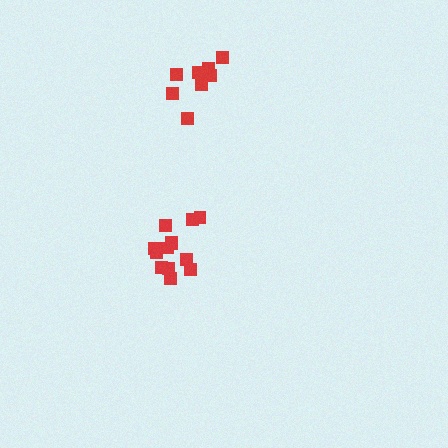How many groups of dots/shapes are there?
There are 2 groups.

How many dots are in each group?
Group 1: 13 dots, Group 2: 8 dots (21 total).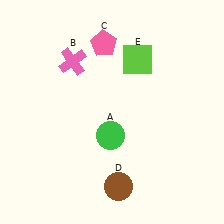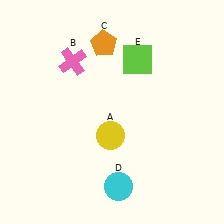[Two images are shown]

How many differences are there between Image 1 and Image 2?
There are 3 differences between the two images.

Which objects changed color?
A changed from green to yellow. C changed from pink to orange. D changed from brown to cyan.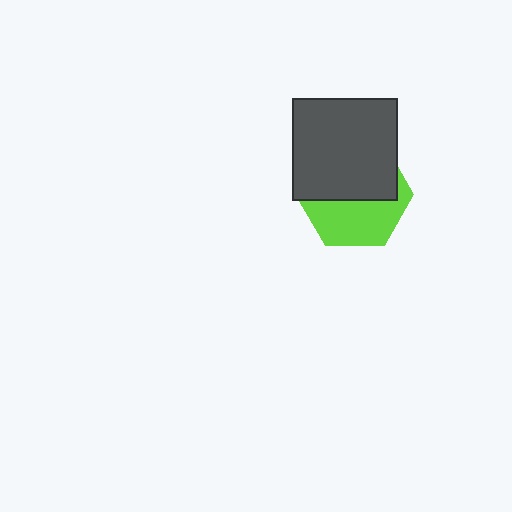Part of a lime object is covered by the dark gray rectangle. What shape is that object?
It is a hexagon.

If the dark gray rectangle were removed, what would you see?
You would see the complete lime hexagon.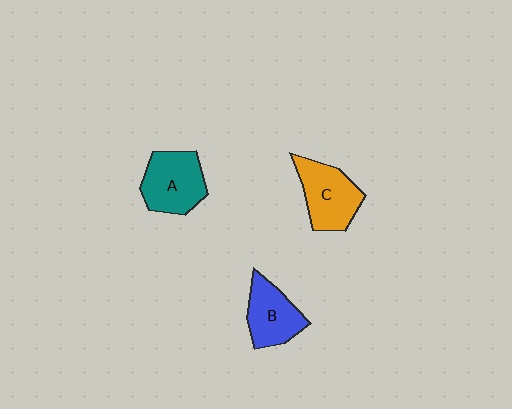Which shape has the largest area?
Shape A (teal).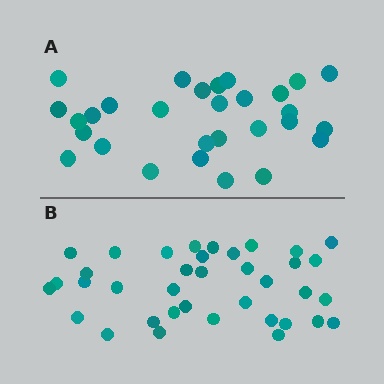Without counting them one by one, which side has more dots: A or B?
Region B (the bottom region) has more dots.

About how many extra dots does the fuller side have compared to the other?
Region B has roughly 8 or so more dots than region A.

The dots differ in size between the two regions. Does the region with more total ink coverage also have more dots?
No. Region A has more total ink coverage because its dots are larger, but region B actually contains more individual dots. Total area can be misleading — the number of items is what matters here.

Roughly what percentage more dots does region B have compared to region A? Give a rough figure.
About 30% more.